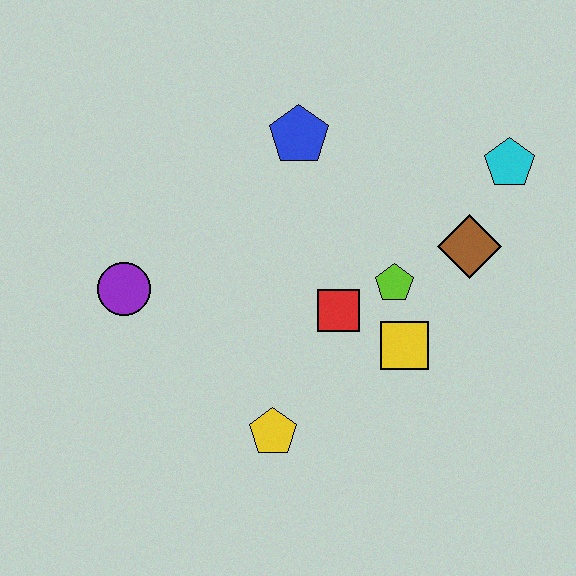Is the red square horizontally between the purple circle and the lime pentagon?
Yes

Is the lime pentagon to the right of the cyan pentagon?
No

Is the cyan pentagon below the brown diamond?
No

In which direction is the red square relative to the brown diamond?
The red square is to the left of the brown diamond.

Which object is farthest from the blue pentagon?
The yellow pentagon is farthest from the blue pentagon.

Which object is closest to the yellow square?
The lime pentagon is closest to the yellow square.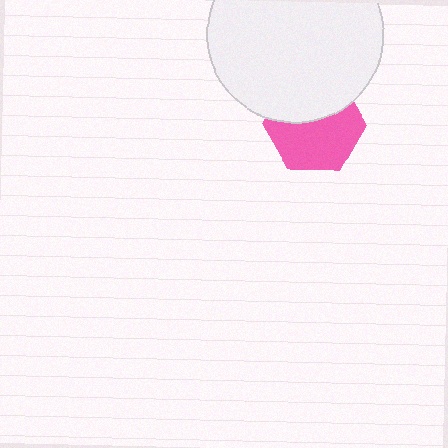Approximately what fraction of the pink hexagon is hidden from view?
Roughly 40% of the pink hexagon is hidden behind the white circle.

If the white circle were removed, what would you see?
You would see the complete pink hexagon.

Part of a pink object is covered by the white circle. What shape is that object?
It is a hexagon.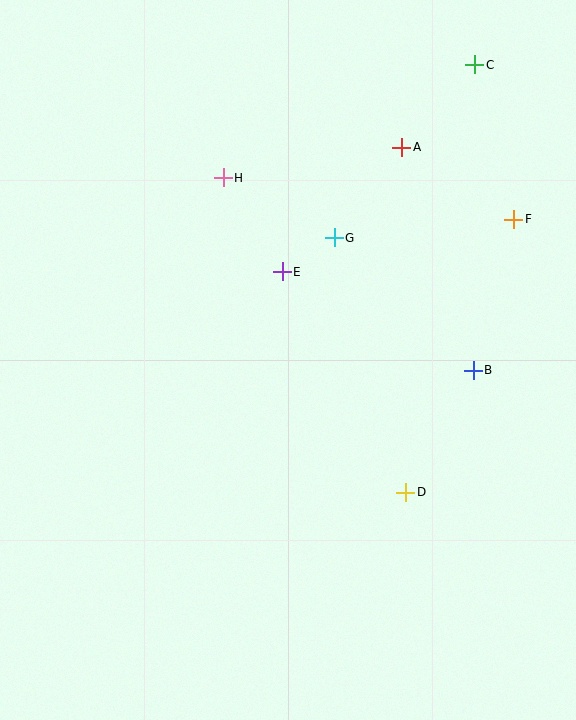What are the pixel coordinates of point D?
Point D is at (406, 492).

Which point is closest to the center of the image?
Point E at (282, 272) is closest to the center.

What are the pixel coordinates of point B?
Point B is at (473, 370).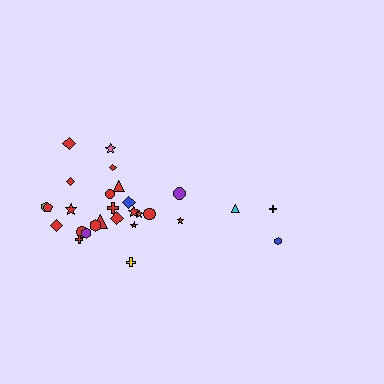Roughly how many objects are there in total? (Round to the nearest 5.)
Roughly 30 objects in total.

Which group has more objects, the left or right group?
The left group.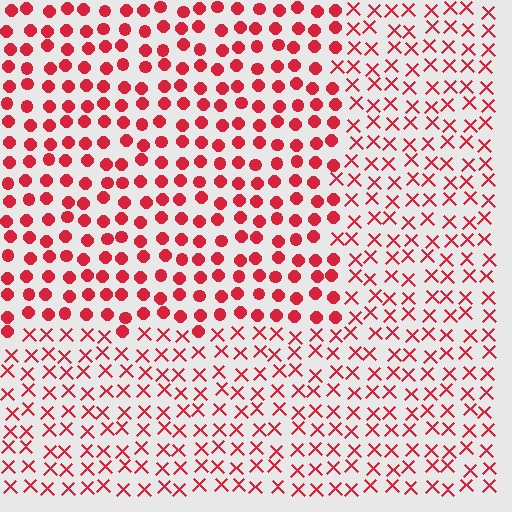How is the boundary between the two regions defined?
The boundary is defined by a change in element shape: circles inside vs. X marks outside. All elements share the same color and spacing.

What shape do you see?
I see a rectangle.